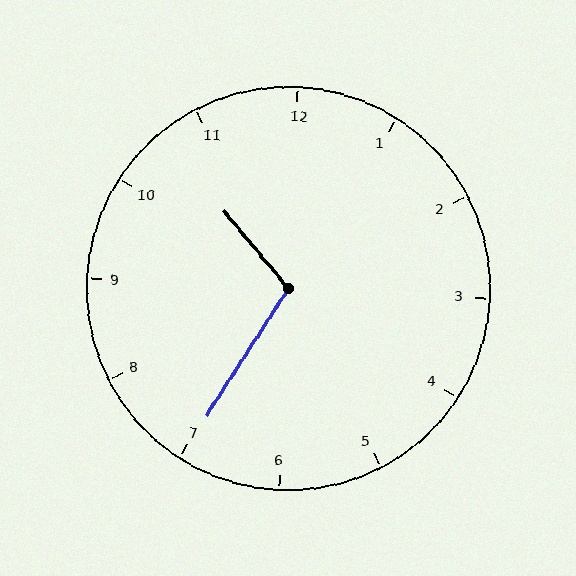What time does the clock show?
10:35.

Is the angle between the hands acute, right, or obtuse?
It is obtuse.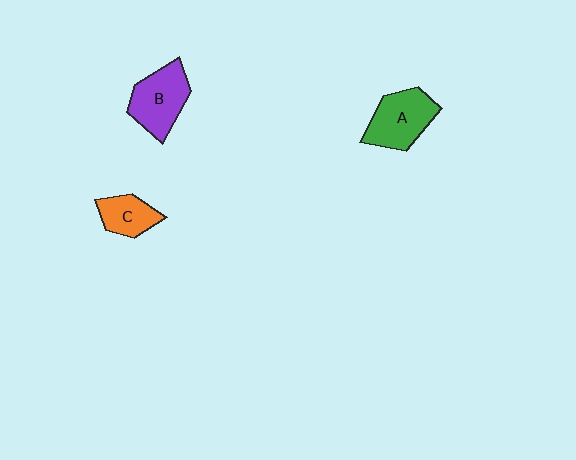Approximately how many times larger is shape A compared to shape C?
Approximately 1.6 times.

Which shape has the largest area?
Shape A (green).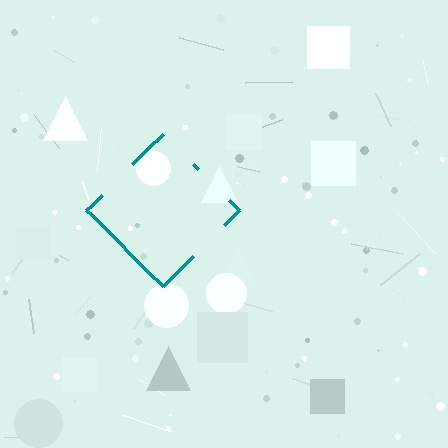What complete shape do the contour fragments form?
The contour fragments form a diamond.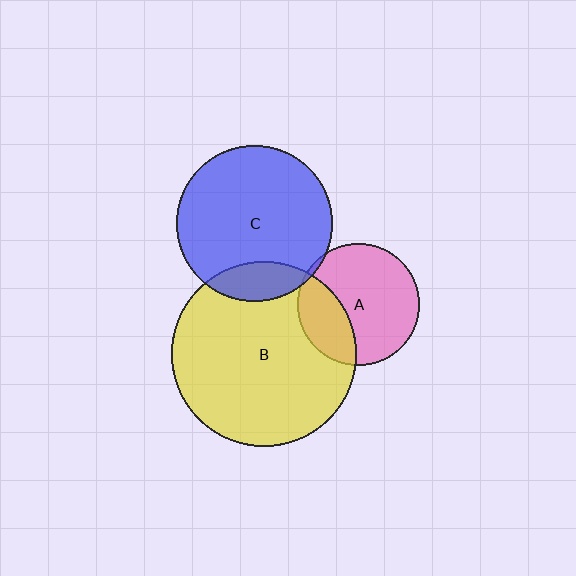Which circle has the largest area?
Circle B (yellow).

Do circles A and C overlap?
Yes.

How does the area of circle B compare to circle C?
Approximately 1.4 times.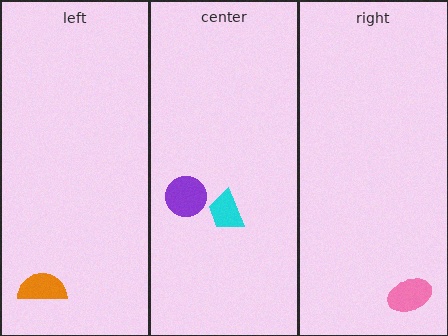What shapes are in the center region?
The purple circle, the cyan trapezoid.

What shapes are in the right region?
The pink ellipse.